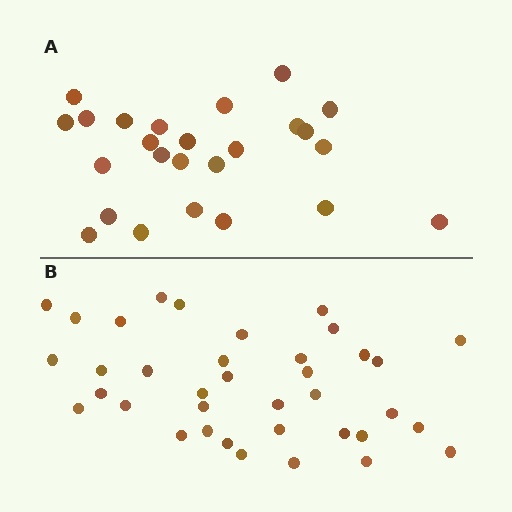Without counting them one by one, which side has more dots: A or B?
Region B (the bottom region) has more dots.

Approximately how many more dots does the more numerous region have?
Region B has roughly 12 or so more dots than region A.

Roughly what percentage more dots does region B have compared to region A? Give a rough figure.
About 50% more.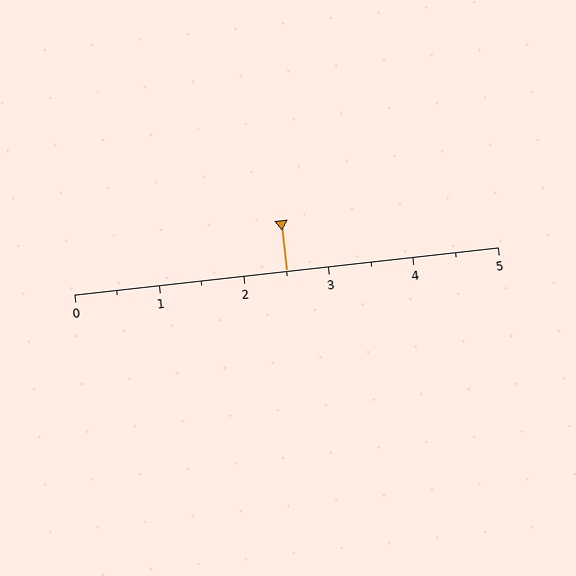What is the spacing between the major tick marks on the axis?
The major ticks are spaced 1 apart.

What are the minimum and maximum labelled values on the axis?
The axis runs from 0 to 5.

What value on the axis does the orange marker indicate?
The marker indicates approximately 2.5.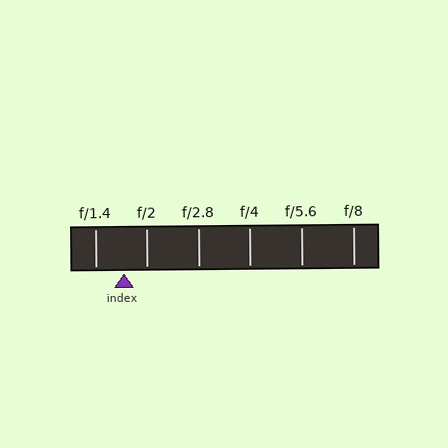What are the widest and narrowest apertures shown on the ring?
The widest aperture shown is f/1.4 and the narrowest is f/8.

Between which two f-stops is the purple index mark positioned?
The index mark is between f/1.4 and f/2.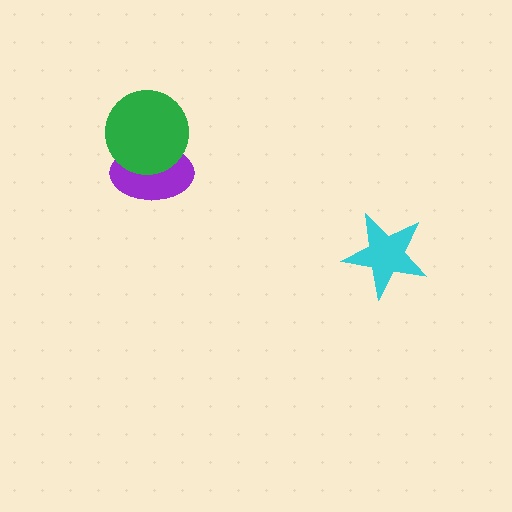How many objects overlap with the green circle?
1 object overlaps with the green circle.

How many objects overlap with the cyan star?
0 objects overlap with the cyan star.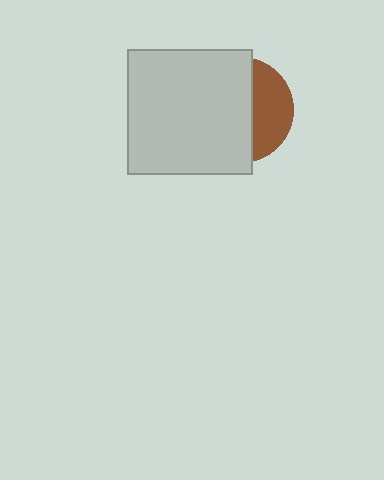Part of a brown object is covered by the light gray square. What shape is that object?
It is a circle.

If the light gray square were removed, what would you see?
You would see the complete brown circle.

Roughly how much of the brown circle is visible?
A small part of it is visible (roughly 35%).